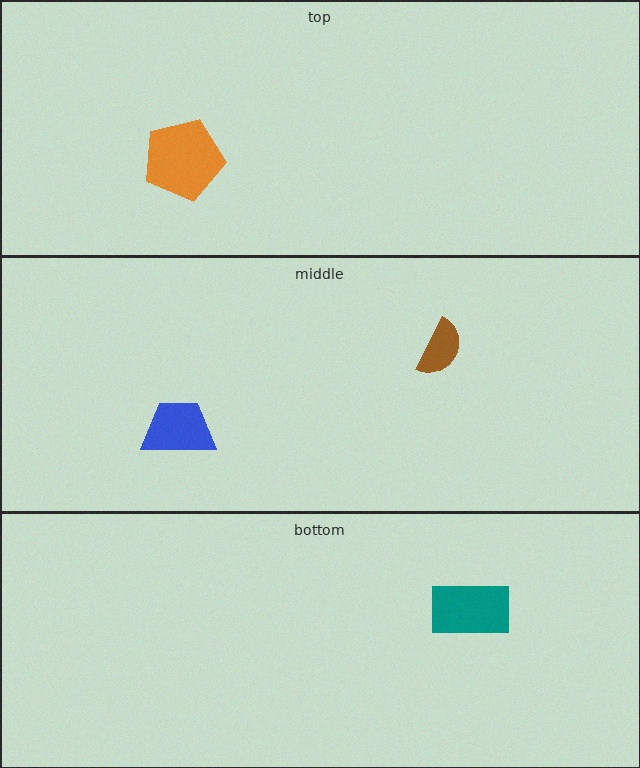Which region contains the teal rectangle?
The bottom region.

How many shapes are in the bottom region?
1.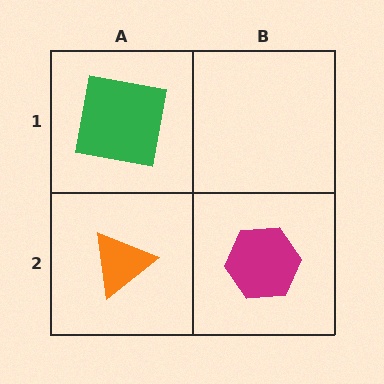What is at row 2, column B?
A magenta hexagon.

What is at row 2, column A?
An orange triangle.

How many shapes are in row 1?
1 shape.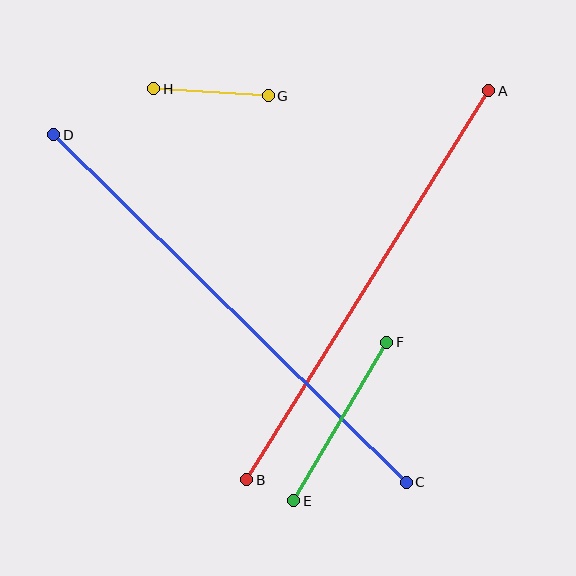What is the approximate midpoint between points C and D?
The midpoint is at approximately (230, 309) pixels.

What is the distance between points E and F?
The distance is approximately 184 pixels.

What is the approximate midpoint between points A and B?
The midpoint is at approximately (368, 285) pixels.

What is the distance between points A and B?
The distance is approximately 458 pixels.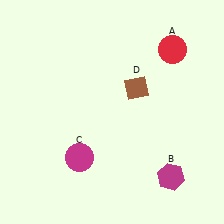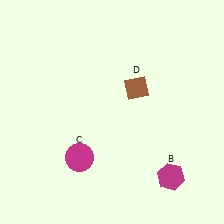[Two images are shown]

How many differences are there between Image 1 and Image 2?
There is 1 difference between the two images.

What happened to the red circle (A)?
The red circle (A) was removed in Image 2. It was in the top-right area of Image 1.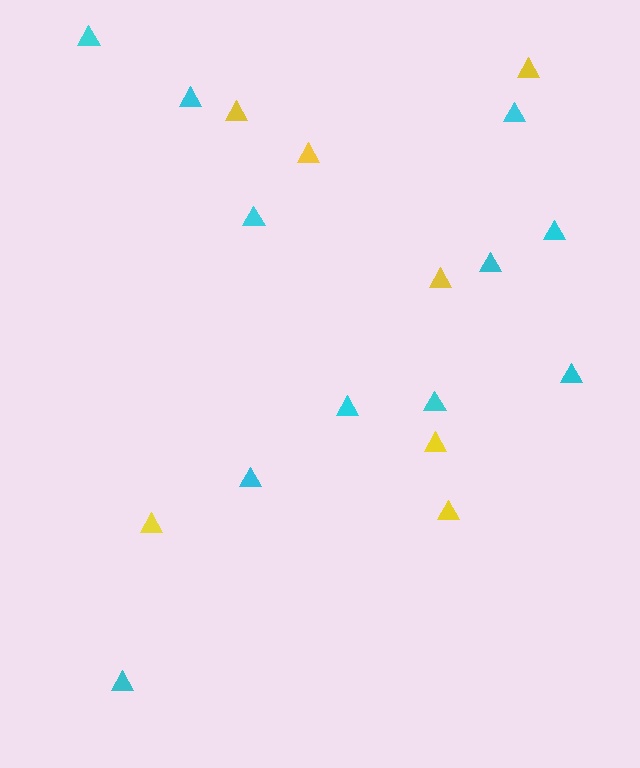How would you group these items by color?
There are 2 groups: one group of yellow triangles (7) and one group of cyan triangles (11).